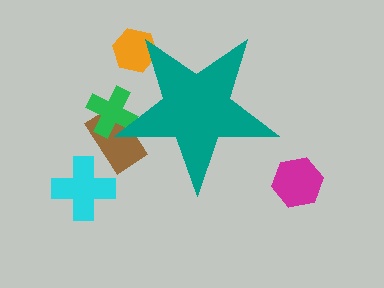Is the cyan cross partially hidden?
No, the cyan cross is fully visible.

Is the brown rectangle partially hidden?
Yes, the brown rectangle is partially hidden behind the teal star.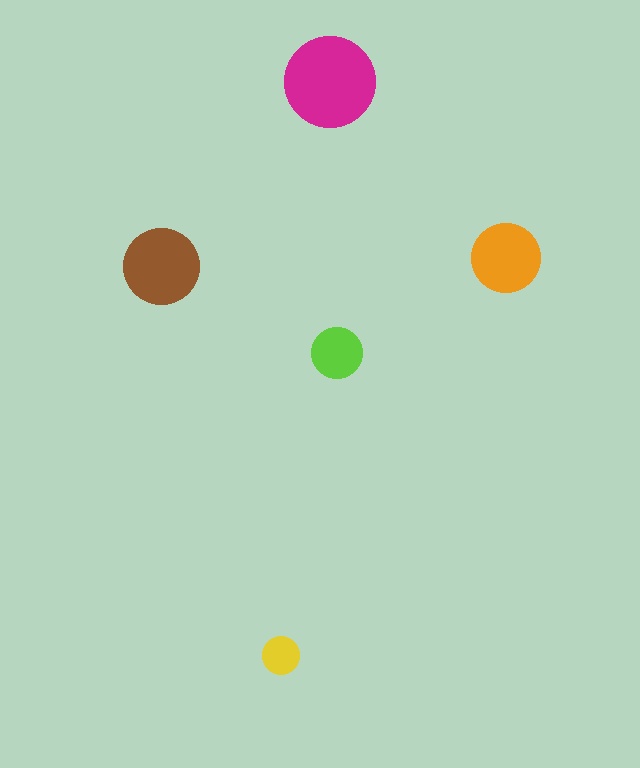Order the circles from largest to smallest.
the magenta one, the brown one, the orange one, the lime one, the yellow one.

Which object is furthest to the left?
The brown circle is leftmost.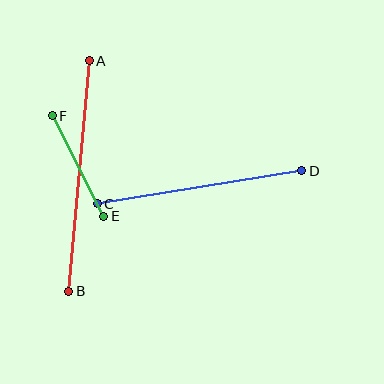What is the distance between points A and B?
The distance is approximately 231 pixels.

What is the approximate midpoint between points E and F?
The midpoint is at approximately (78, 166) pixels.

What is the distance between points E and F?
The distance is approximately 113 pixels.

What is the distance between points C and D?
The distance is approximately 207 pixels.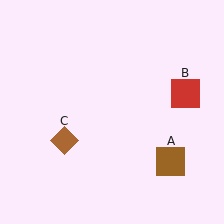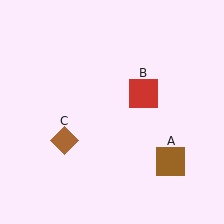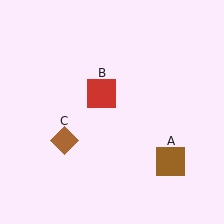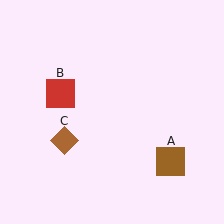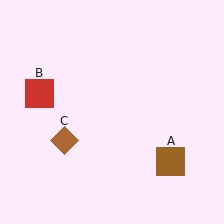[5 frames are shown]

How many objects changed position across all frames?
1 object changed position: red square (object B).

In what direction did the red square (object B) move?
The red square (object B) moved left.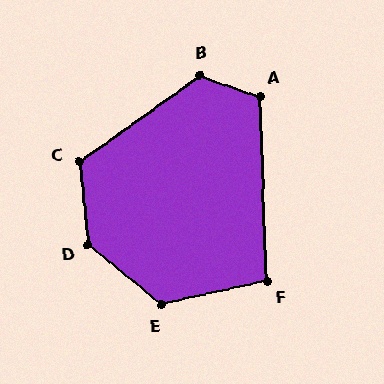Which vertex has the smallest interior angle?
F, at approximately 100 degrees.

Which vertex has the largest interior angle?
D, at approximately 135 degrees.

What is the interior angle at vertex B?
Approximately 125 degrees (obtuse).